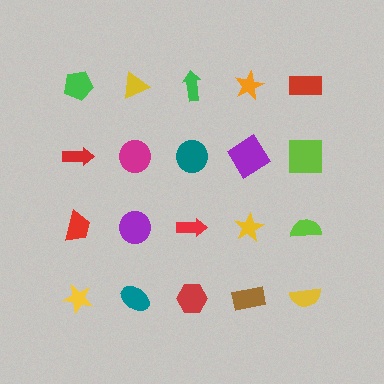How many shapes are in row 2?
5 shapes.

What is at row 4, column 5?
A yellow semicircle.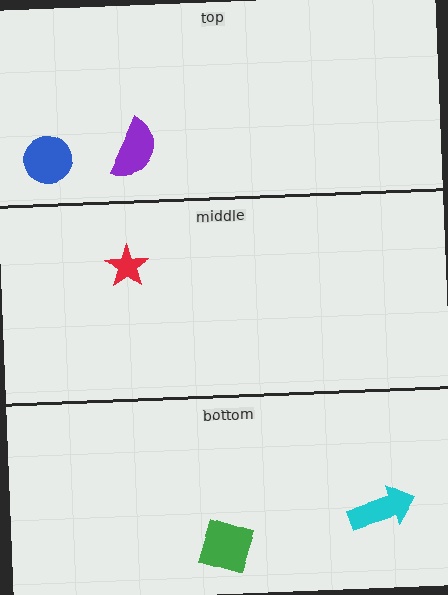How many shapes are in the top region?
2.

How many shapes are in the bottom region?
2.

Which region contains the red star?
The middle region.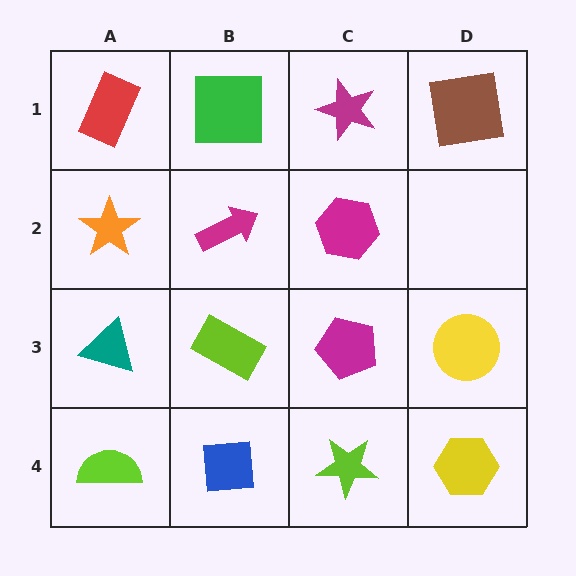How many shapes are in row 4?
4 shapes.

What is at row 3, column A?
A teal triangle.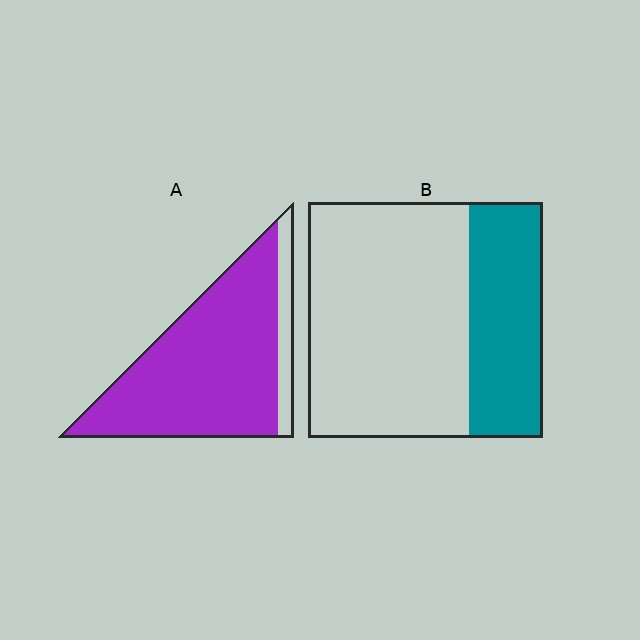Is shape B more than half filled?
No.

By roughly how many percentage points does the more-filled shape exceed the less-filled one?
By roughly 55 percentage points (A over B).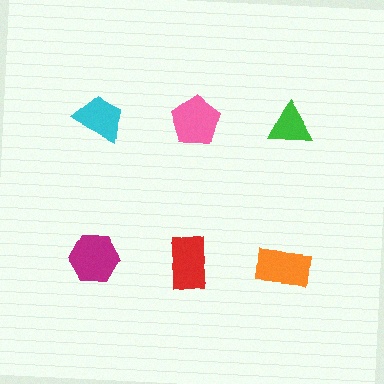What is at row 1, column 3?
A green triangle.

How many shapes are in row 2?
3 shapes.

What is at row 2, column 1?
A magenta hexagon.